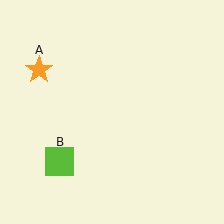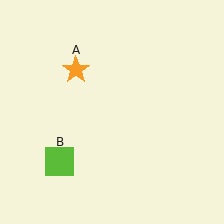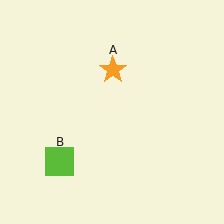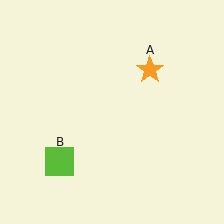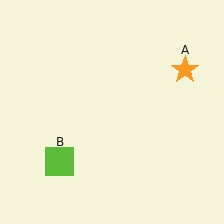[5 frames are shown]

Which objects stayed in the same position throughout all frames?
Lime square (object B) remained stationary.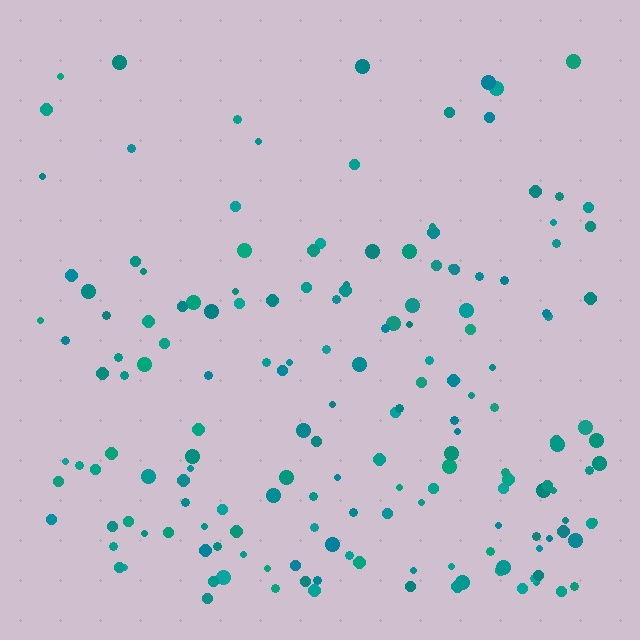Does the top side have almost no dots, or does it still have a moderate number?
Still a moderate number, just noticeably fewer than the bottom.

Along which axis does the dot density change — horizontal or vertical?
Vertical.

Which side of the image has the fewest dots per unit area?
The top.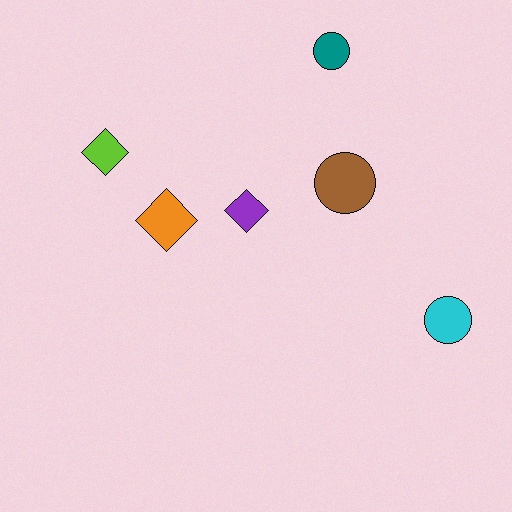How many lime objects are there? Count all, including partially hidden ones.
There is 1 lime object.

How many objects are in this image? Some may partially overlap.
There are 6 objects.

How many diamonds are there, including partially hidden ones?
There are 3 diamonds.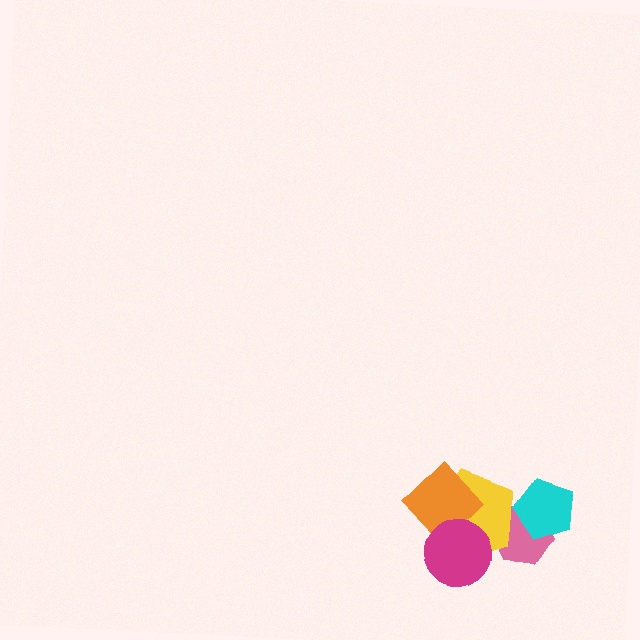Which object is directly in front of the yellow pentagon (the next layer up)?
The orange diamond is directly in front of the yellow pentagon.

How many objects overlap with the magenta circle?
2 objects overlap with the magenta circle.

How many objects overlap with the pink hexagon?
2 objects overlap with the pink hexagon.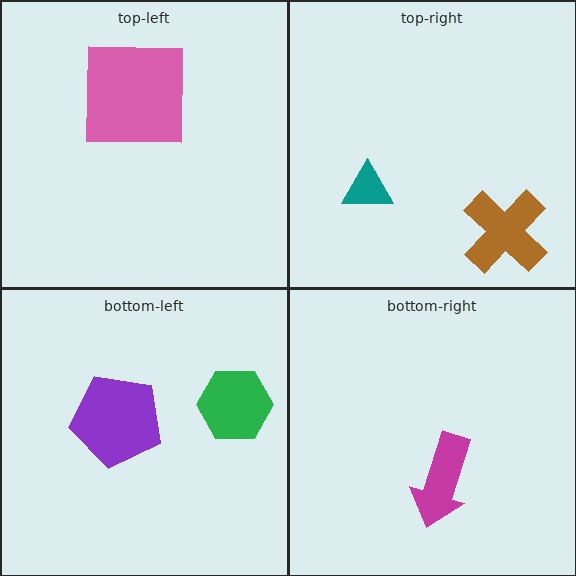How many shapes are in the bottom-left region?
2.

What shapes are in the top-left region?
The pink square.